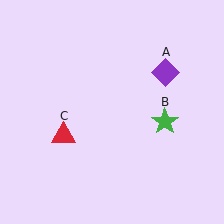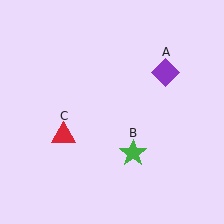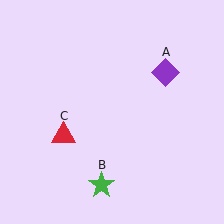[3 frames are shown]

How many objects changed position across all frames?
1 object changed position: green star (object B).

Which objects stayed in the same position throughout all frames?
Purple diamond (object A) and red triangle (object C) remained stationary.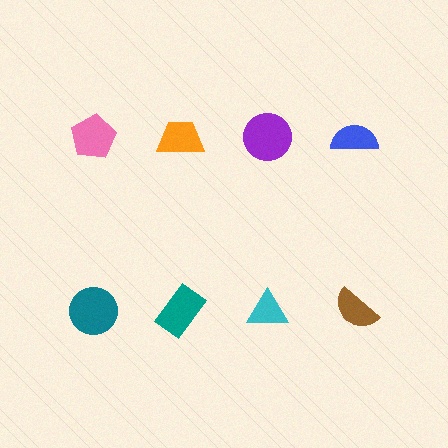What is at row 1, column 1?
A pink pentagon.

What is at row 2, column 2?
A teal rectangle.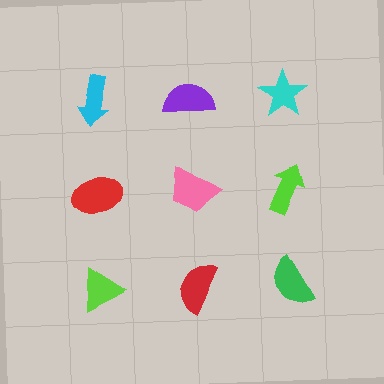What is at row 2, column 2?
A pink trapezoid.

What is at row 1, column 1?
A cyan arrow.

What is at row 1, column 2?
A purple semicircle.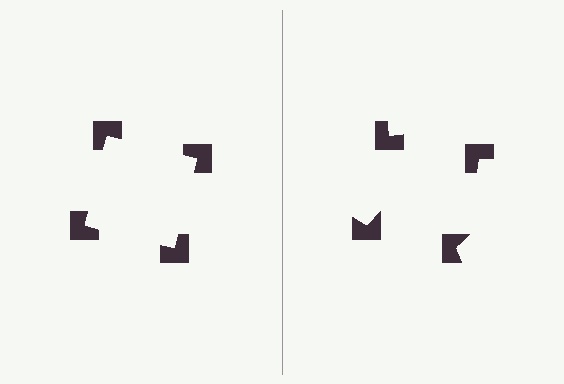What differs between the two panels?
The notched squares are positioned identically on both sides; only the wedge orientations differ. On the left they align to a square; on the right they are misaligned.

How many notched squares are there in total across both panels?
8 — 4 on each side.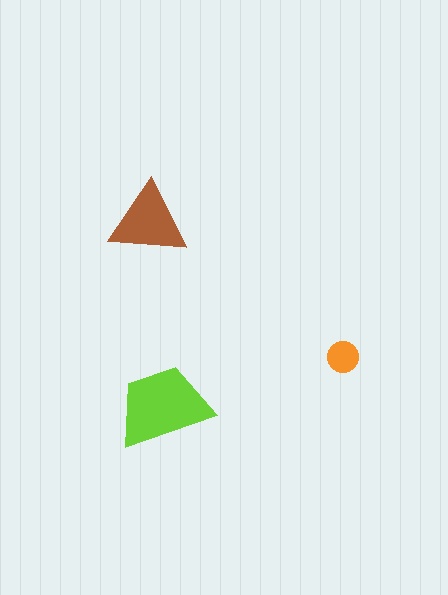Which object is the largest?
The lime trapezoid.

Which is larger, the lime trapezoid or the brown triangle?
The lime trapezoid.